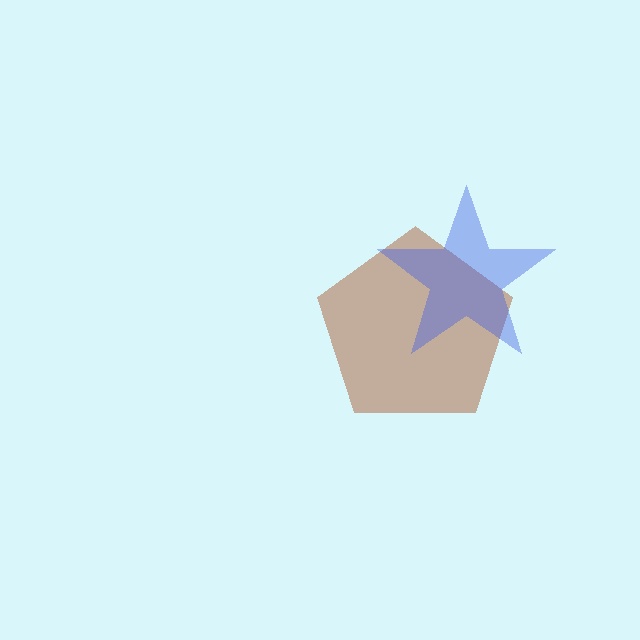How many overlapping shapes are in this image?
There are 2 overlapping shapes in the image.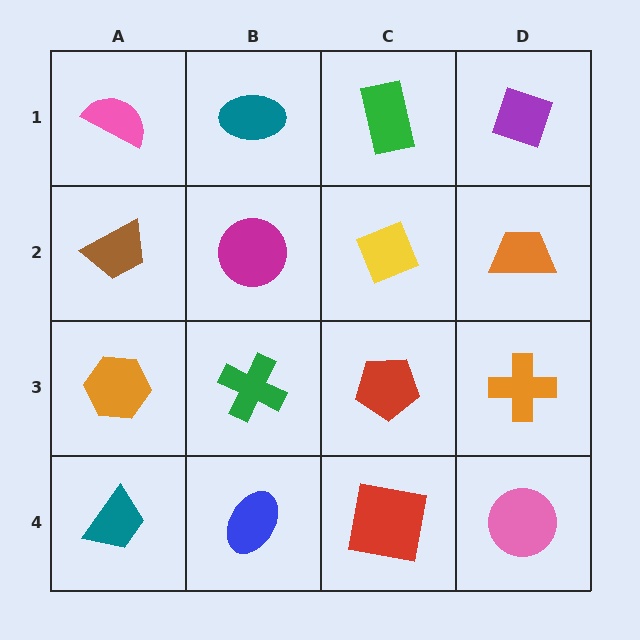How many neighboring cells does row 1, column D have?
2.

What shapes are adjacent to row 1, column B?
A magenta circle (row 2, column B), a pink semicircle (row 1, column A), a green rectangle (row 1, column C).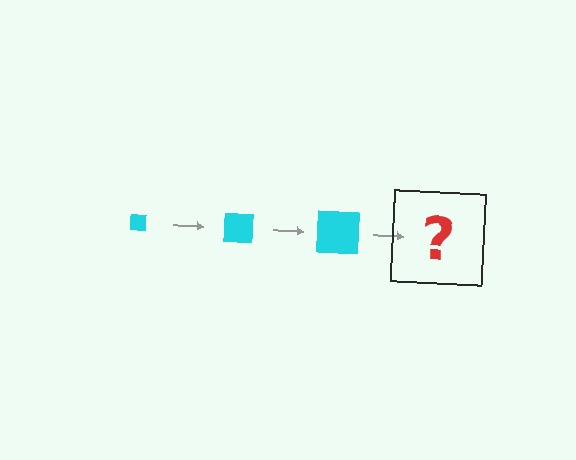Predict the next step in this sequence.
The next step is a cyan square, larger than the previous one.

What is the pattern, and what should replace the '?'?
The pattern is that the square gets progressively larger each step. The '?' should be a cyan square, larger than the previous one.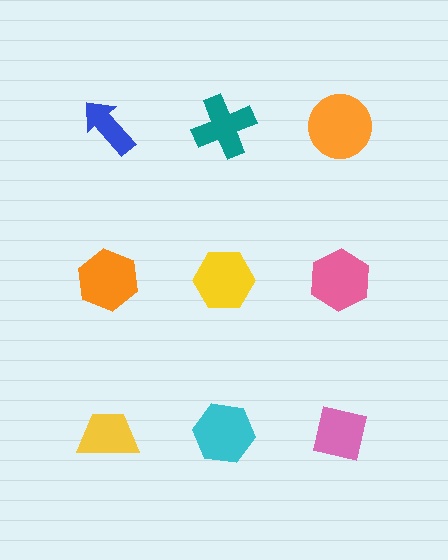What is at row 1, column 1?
A blue arrow.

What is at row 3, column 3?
A pink square.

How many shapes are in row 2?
3 shapes.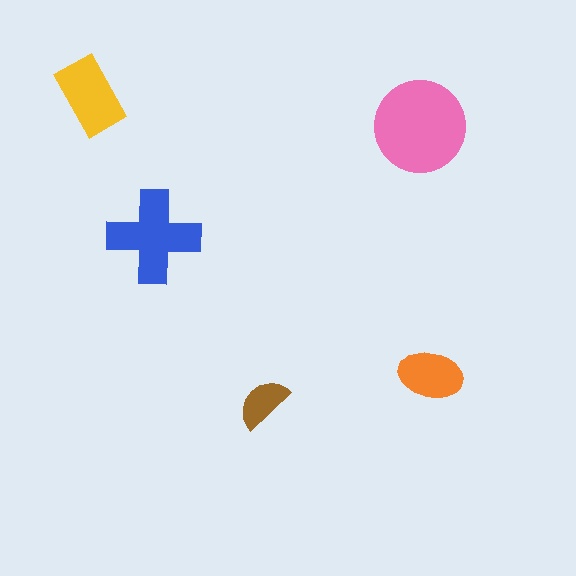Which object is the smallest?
The brown semicircle.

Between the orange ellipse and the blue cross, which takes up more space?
The blue cross.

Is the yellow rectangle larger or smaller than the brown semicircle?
Larger.